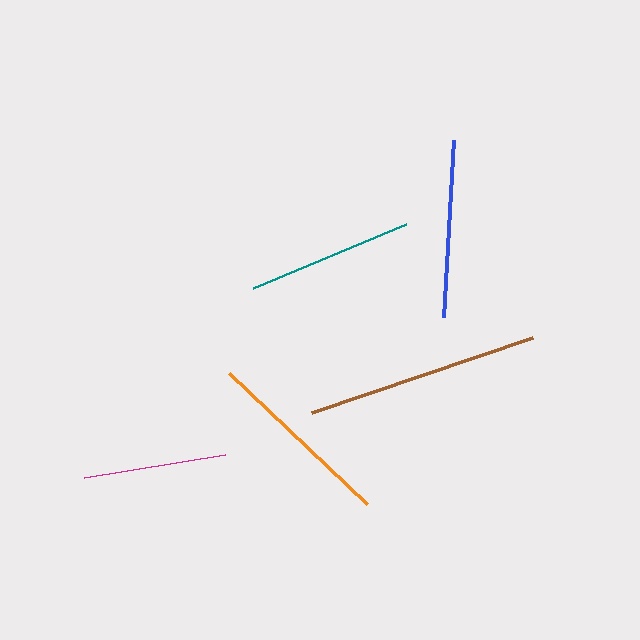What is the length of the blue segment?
The blue segment is approximately 178 pixels long.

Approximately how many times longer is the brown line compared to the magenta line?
The brown line is approximately 1.6 times the length of the magenta line.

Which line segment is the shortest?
The magenta line is the shortest at approximately 143 pixels.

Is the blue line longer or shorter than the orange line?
The orange line is longer than the blue line.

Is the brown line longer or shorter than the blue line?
The brown line is longer than the blue line.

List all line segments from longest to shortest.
From longest to shortest: brown, orange, blue, teal, magenta.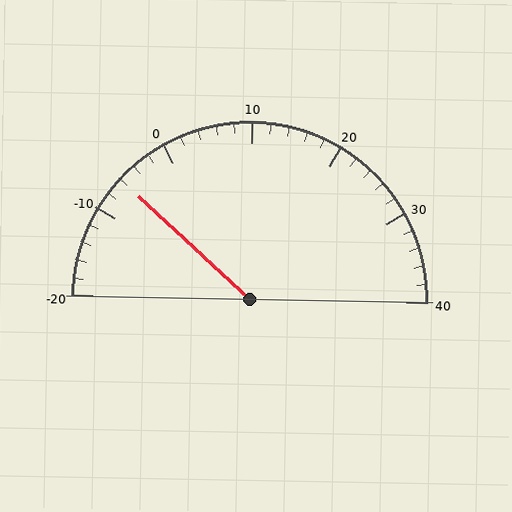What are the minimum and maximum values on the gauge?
The gauge ranges from -20 to 40.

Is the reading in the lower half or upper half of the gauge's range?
The reading is in the lower half of the range (-20 to 40).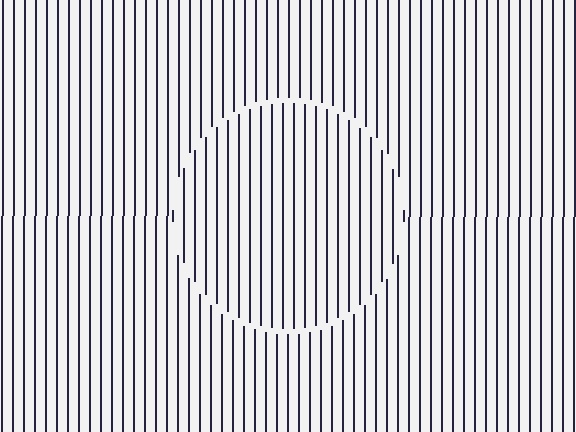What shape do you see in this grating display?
An illusory circle. The interior of the shape contains the same grating, shifted by half a period — the contour is defined by the phase discontinuity where line-ends from the inner and outer gratings abut.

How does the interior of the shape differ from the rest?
The interior of the shape contains the same grating, shifted by half a period — the contour is defined by the phase discontinuity where line-ends from the inner and outer gratings abut.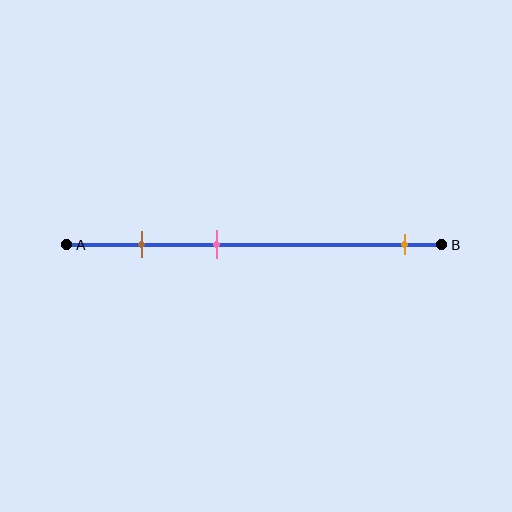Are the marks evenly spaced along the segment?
No, the marks are not evenly spaced.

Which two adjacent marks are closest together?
The brown and pink marks are the closest adjacent pair.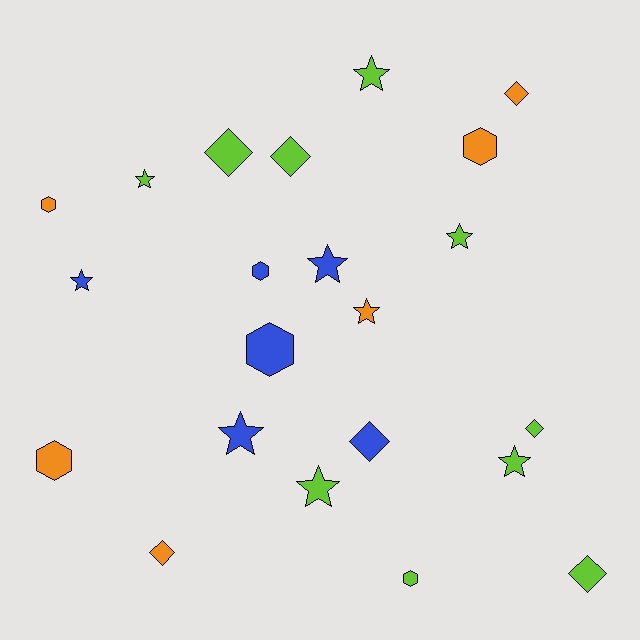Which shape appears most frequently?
Star, with 9 objects.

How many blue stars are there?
There are 3 blue stars.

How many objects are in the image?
There are 22 objects.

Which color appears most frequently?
Lime, with 10 objects.